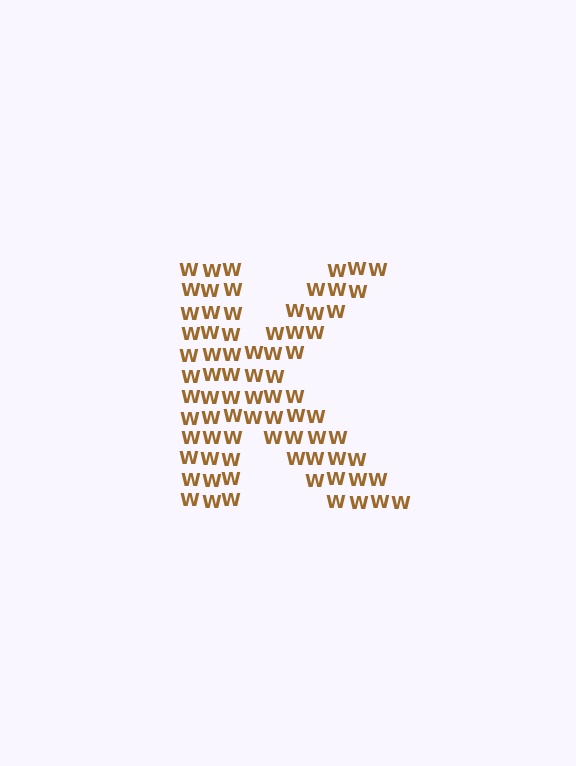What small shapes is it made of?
It is made of small letter W's.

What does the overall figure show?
The overall figure shows the letter K.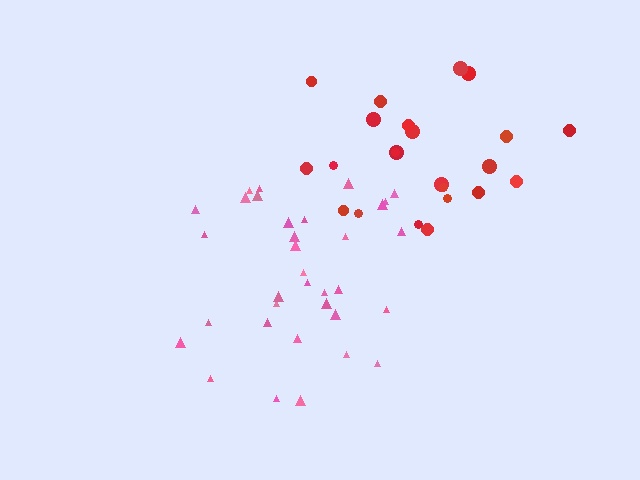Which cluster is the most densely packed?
Pink.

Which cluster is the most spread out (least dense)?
Red.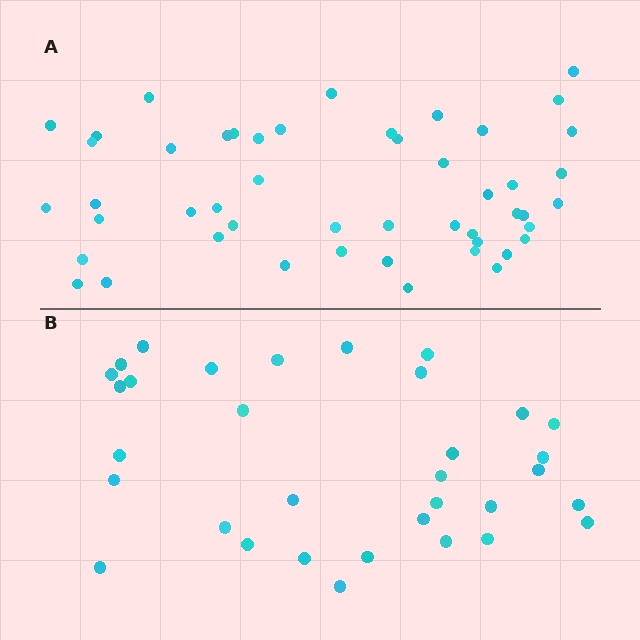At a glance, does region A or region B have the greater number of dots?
Region A (the top region) has more dots.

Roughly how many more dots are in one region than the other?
Region A has approximately 15 more dots than region B.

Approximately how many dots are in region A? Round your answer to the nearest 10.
About 50 dots. (The exact count is 49, which rounds to 50.)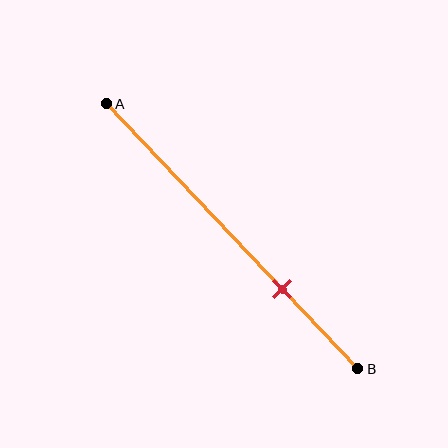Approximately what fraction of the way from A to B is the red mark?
The red mark is approximately 70% of the way from A to B.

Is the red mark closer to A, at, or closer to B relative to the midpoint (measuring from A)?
The red mark is closer to point B than the midpoint of segment AB.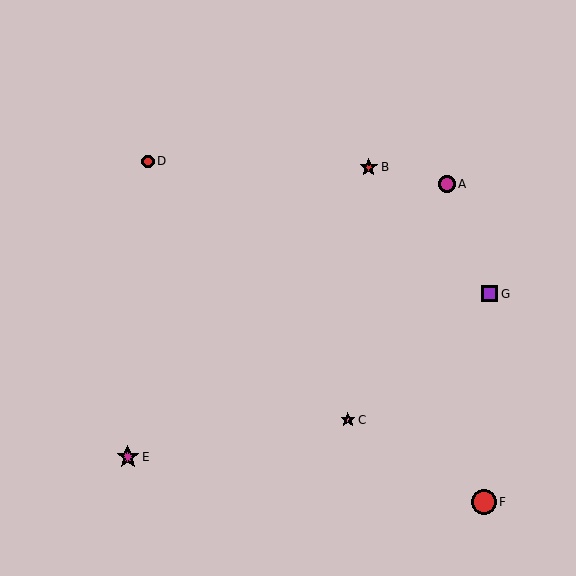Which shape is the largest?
The red circle (labeled F) is the largest.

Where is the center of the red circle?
The center of the red circle is at (148, 161).